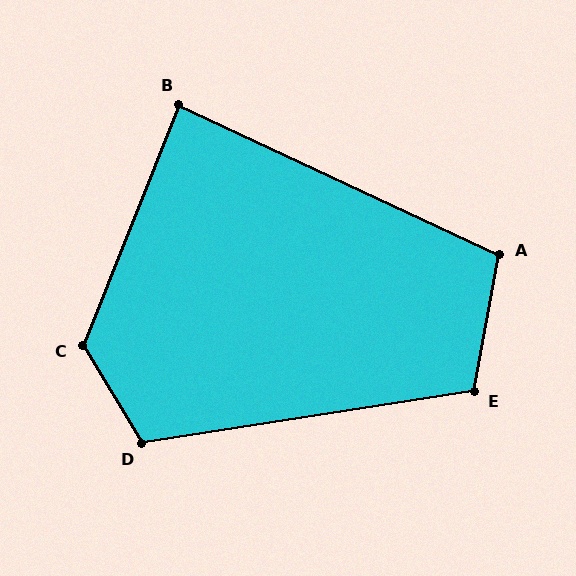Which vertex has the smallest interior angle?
B, at approximately 87 degrees.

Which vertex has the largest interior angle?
C, at approximately 127 degrees.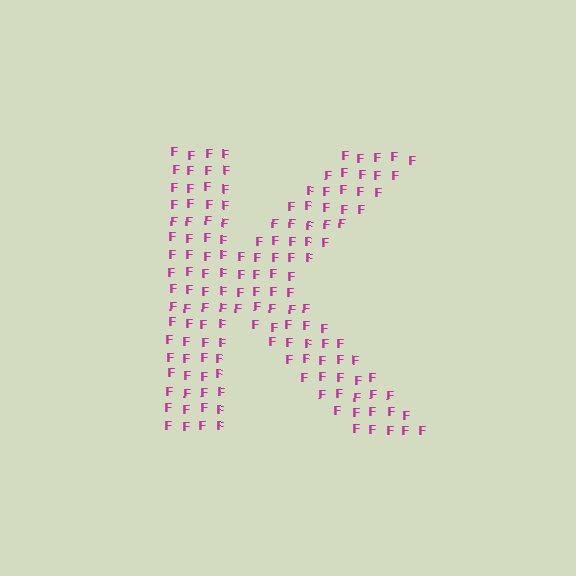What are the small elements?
The small elements are letter F's.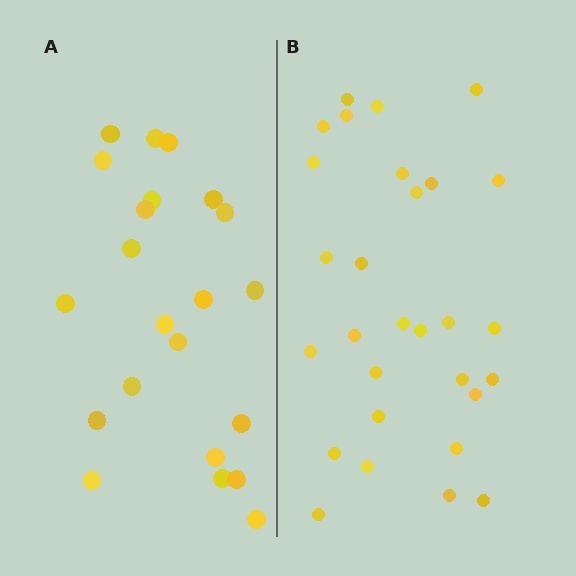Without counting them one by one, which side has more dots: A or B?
Region B (the right region) has more dots.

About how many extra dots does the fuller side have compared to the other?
Region B has roughly 8 or so more dots than region A.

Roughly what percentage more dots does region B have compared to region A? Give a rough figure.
About 30% more.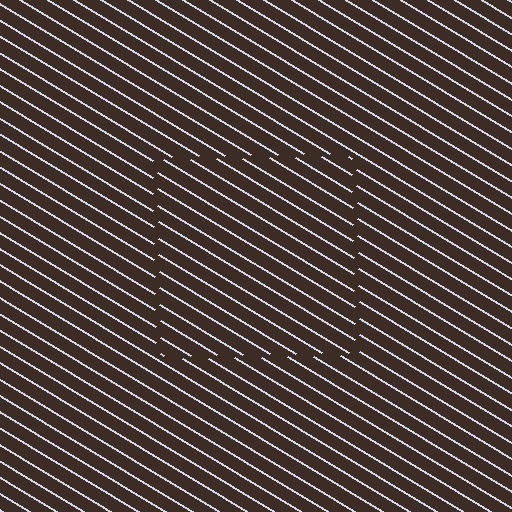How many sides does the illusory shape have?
4 sides — the line-ends trace a square.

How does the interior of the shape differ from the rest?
The interior of the shape contains the same grating, shifted by half a period — the contour is defined by the phase discontinuity where line-ends from the inner and outer gratings abut.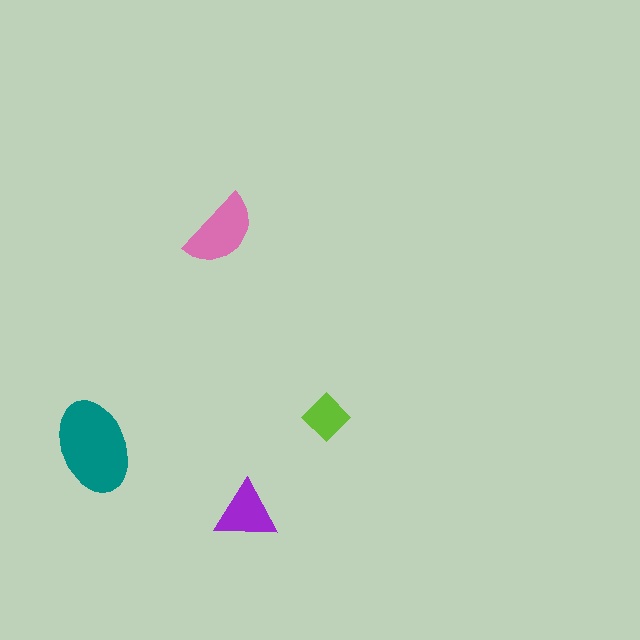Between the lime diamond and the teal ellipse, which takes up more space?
The teal ellipse.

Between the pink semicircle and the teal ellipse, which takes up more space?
The teal ellipse.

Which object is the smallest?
The lime diamond.